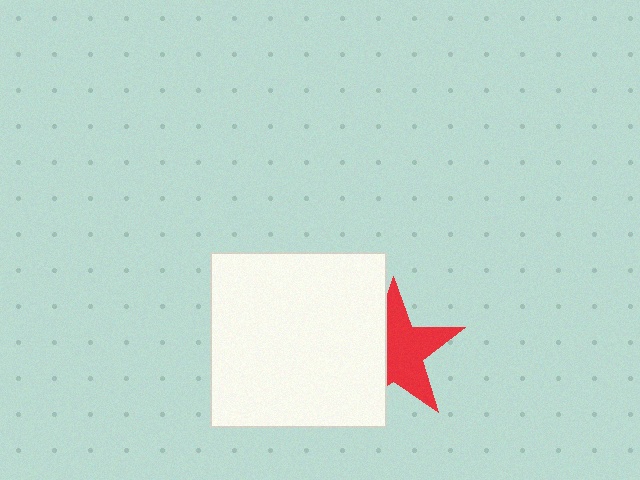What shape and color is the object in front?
The object in front is a white square.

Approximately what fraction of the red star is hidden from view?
Roughly 40% of the red star is hidden behind the white square.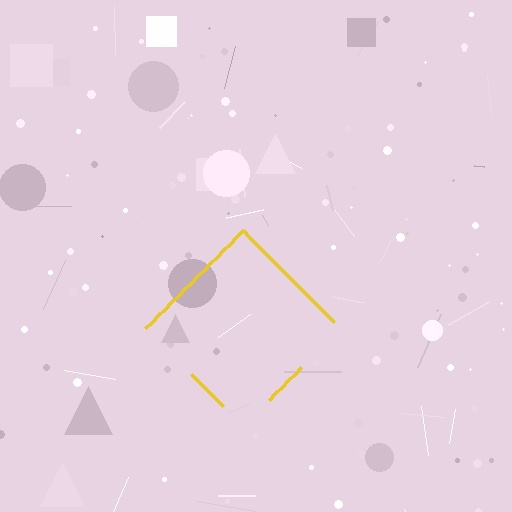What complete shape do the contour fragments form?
The contour fragments form a diamond.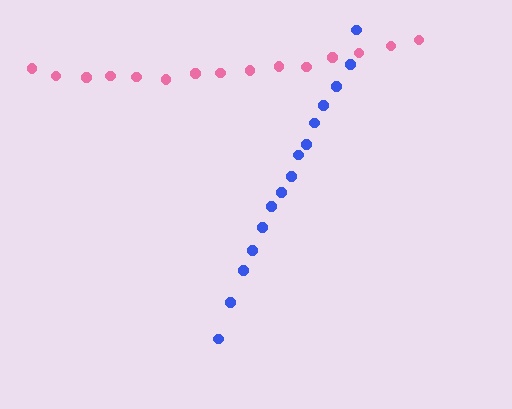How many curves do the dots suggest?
There are 2 distinct paths.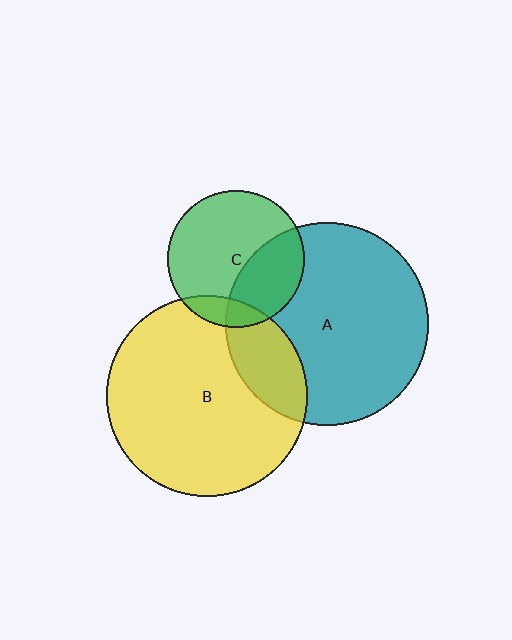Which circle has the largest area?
Circle A (teal).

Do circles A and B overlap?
Yes.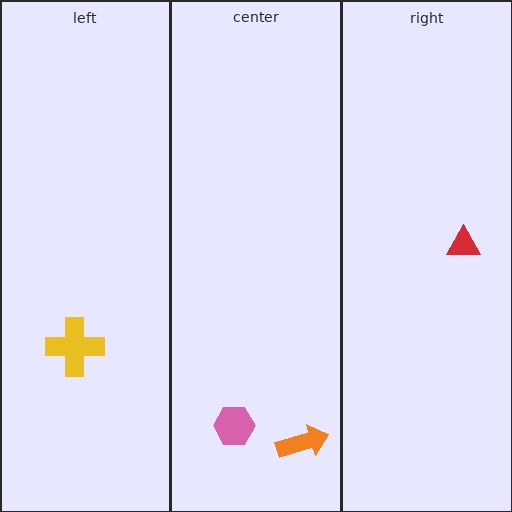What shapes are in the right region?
The red triangle.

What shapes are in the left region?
The yellow cross.